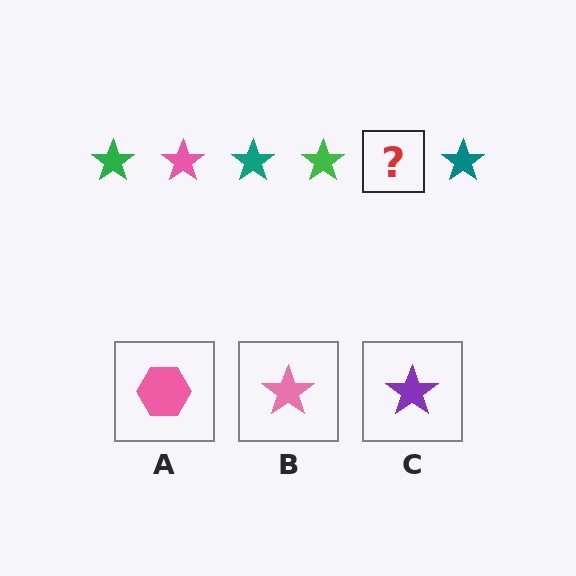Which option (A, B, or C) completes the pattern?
B.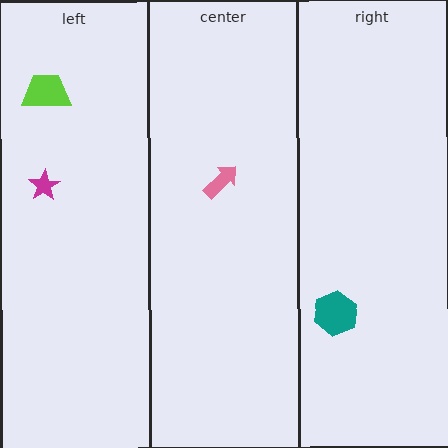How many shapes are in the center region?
1.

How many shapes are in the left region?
2.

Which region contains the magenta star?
The left region.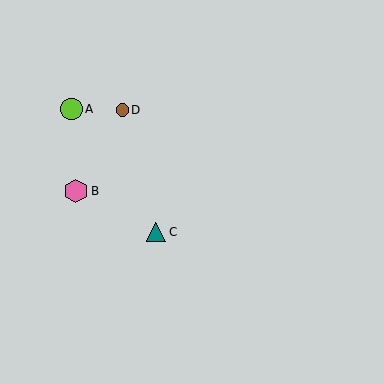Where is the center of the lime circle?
The center of the lime circle is at (71, 109).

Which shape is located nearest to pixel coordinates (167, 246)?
The teal triangle (labeled C) at (156, 232) is nearest to that location.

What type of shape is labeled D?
Shape D is a brown circle.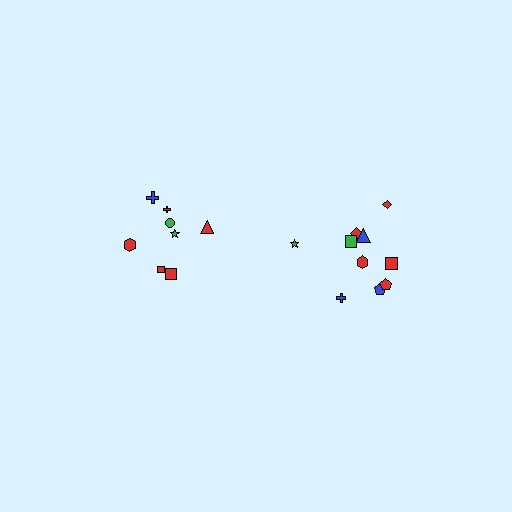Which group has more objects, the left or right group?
The right group.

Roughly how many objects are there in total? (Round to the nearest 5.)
Roughly 20 objects in total.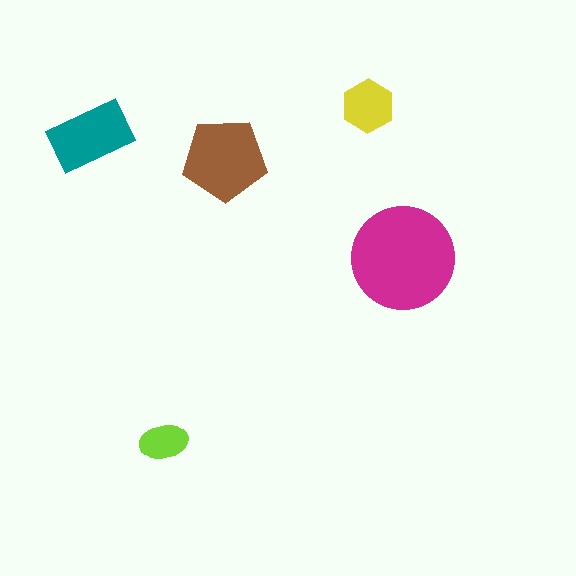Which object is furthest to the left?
The teal rectangle is leftmost.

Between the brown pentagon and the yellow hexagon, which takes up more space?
The brown pentagon.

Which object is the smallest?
The lime ellipse.